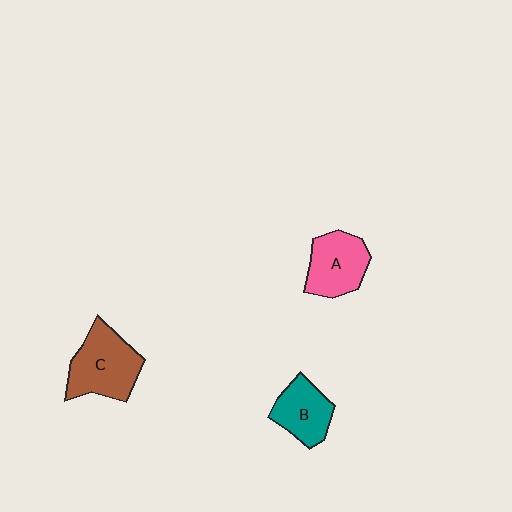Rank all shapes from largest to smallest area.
From largest to smallest: C (brown), A (pink), B (teal).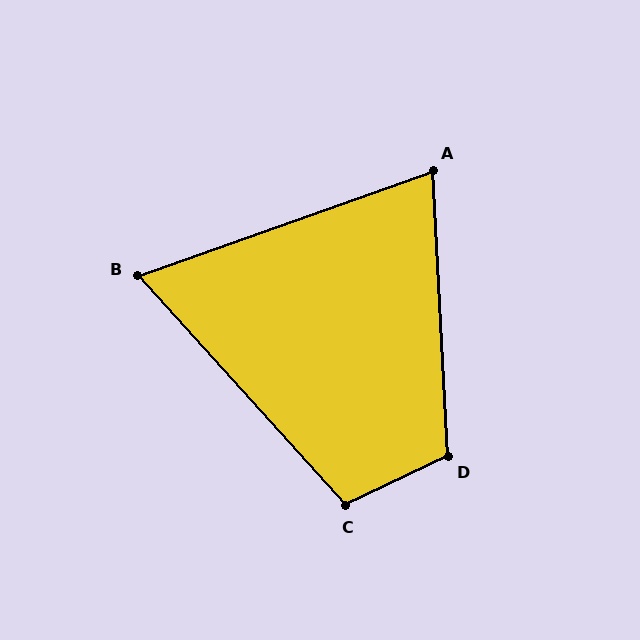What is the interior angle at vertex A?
Approximately 73 degrees (acute).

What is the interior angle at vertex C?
Approximately 107 degrees (obtuse).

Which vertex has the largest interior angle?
D, at approximately 113 degrees.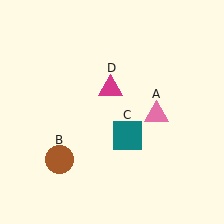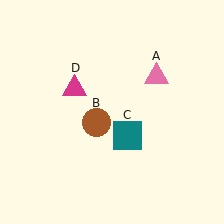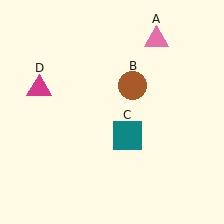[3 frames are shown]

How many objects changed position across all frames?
3 objects changed position: pink triangle (object A), brown circle (object B), magenta triangle (object D).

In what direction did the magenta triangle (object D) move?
The magenta triangle (object D) moved left.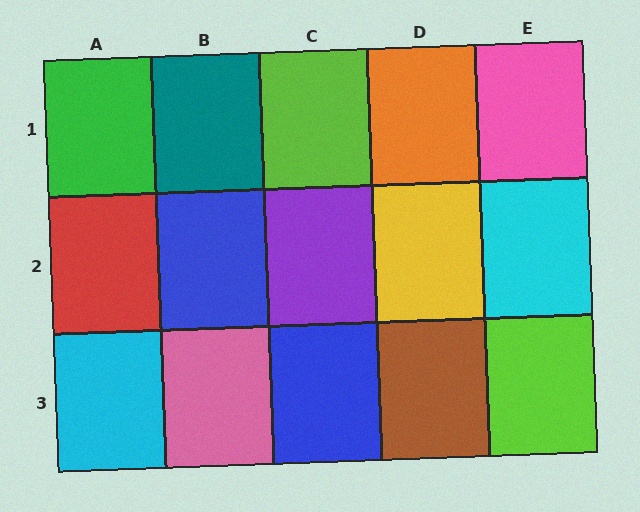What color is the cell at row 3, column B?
Pink.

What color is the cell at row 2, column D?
Yellow.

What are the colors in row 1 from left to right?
Green, teal, lime, orange, pink.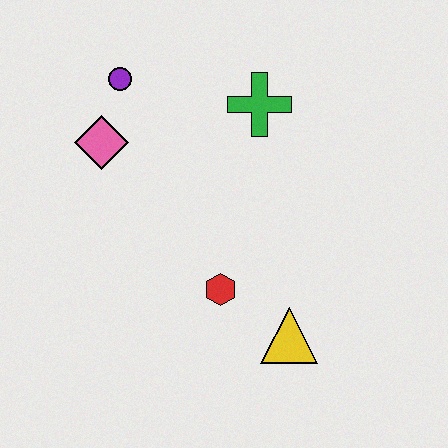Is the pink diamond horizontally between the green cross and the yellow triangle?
No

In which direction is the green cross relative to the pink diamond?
The green cross is to the right of the pink diamond.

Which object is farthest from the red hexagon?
The purple circle is farthest from the red hexagon.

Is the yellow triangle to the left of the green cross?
No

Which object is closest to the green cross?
The purple circle is closest to the green cross.